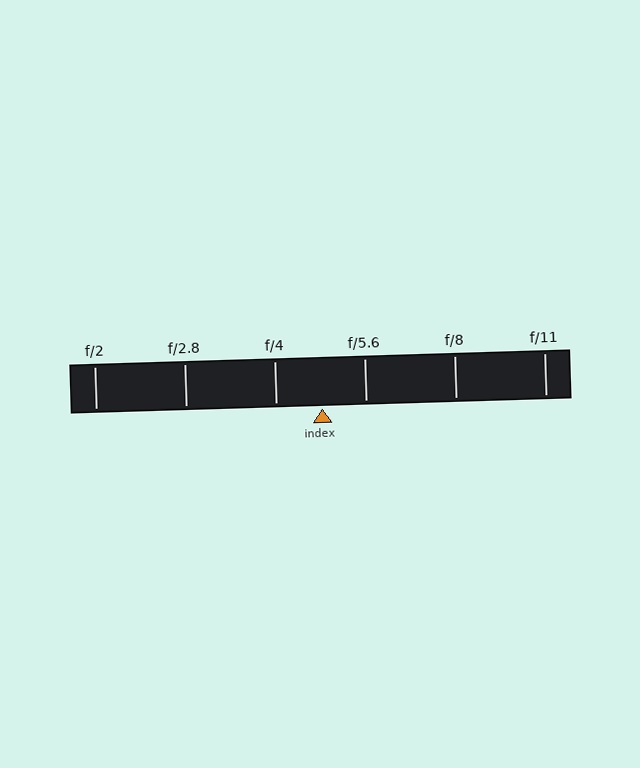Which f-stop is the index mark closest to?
The index mark is closest to f/5.6.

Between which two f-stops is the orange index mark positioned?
The index mark is between f/4 and f/5.6.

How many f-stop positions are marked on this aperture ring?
There are 6 f-stop positions marked.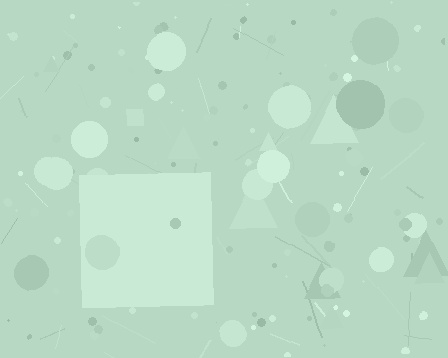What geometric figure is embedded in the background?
A square is embedded in the background.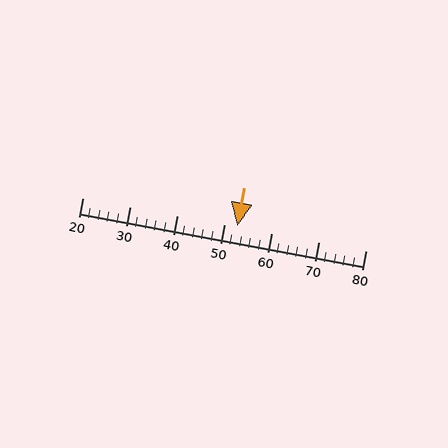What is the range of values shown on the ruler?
The ruler shows values from 20 to 80.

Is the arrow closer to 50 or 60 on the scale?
The arrow is closer to 50.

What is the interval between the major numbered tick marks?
The major tick marks are spaced 10 units apart.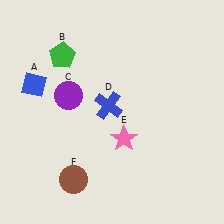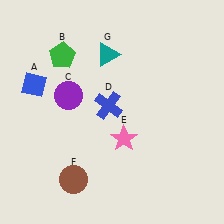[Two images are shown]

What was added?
A teal triangle (G) was added in Image 2.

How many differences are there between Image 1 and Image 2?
There is 1 difference between the two images.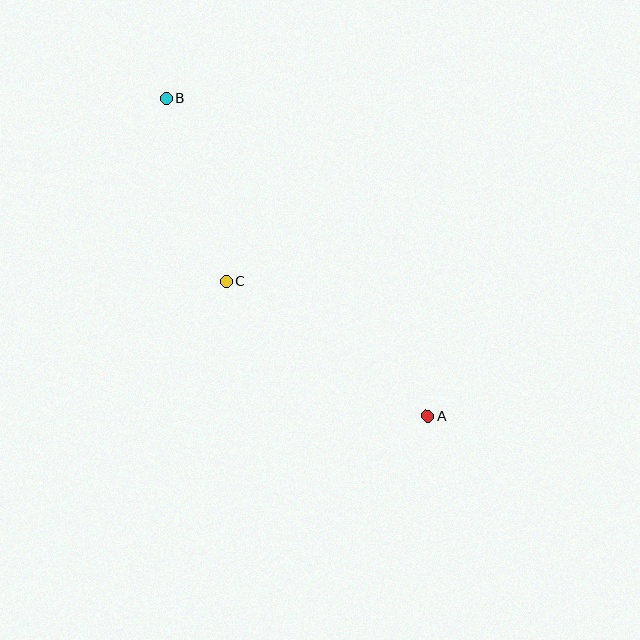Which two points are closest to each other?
Points B and C are closest to each other.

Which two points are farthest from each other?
Points A and B are farthest from each other.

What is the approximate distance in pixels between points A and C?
The distance between A and C is approximately 242 pixels.